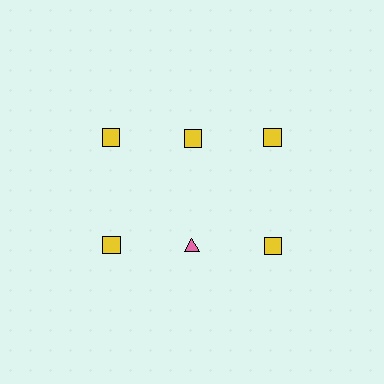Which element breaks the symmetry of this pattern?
The pink triangle in the second row, second from left column breaks the symmetry. All other shapes are yellow squares.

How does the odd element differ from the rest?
It differs in both color (pink instead of yellow) and shape (triangle instead of square).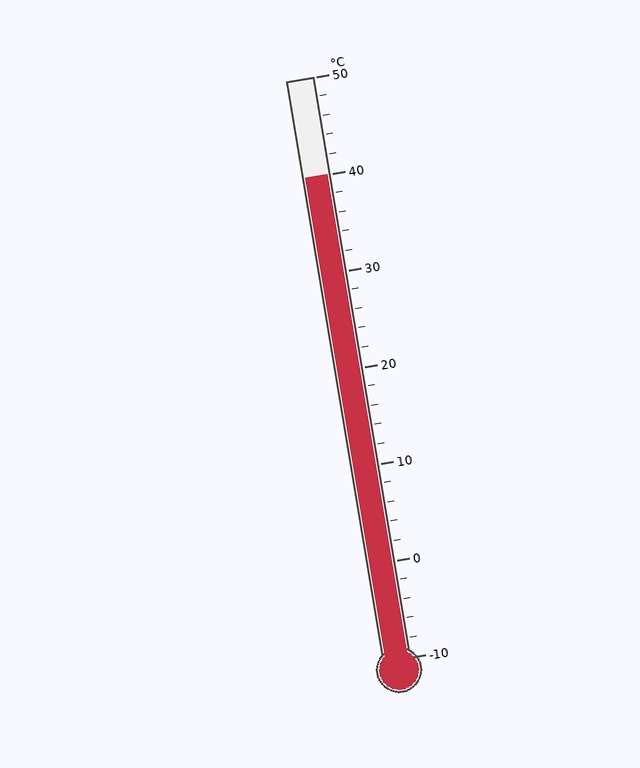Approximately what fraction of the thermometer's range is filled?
The thermometer is filled to approximately 85% of its range.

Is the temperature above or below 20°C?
The temperature is above 20°C.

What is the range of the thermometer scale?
The thermometer scale ranges from -10°C to 50°C.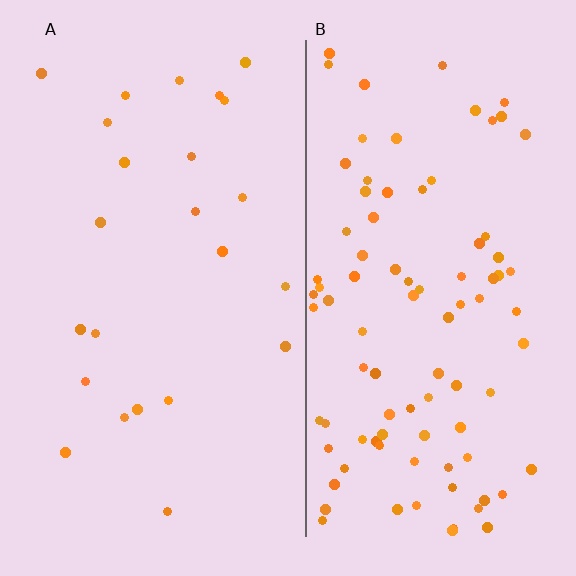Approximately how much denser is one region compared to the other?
Approximately 3.9× — region B over region A.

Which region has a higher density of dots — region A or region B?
B (the right).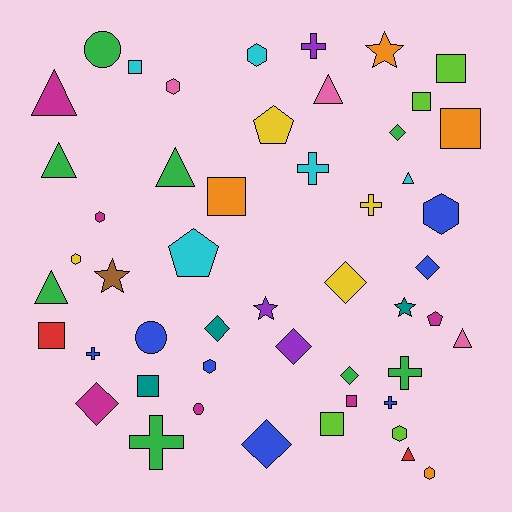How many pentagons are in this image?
There are 3 pentagons.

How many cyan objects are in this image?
There are 5 cyan objects.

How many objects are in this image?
There are 50 objects.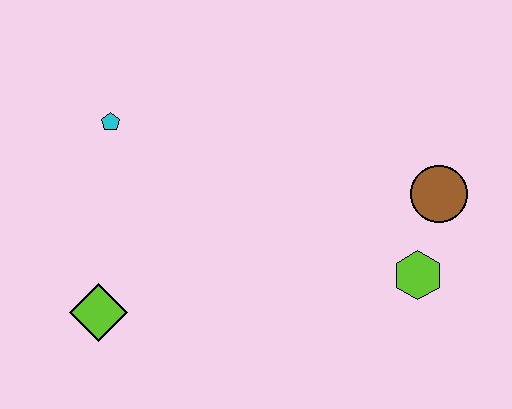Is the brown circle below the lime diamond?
No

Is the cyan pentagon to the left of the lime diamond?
No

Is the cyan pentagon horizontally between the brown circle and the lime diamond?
Yes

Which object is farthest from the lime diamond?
The brown circle is farthest from the lime diamond.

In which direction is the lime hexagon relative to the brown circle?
The lime hexagon is below the brown circle.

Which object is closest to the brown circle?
The lime hexagon is closest to the brown circle.